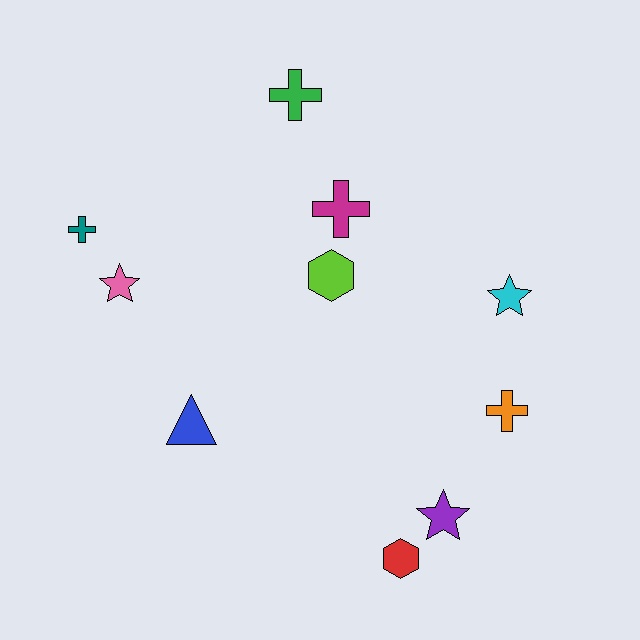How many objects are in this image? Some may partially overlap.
There are 10 objects.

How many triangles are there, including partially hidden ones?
There is 1 triangle.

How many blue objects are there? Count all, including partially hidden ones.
There is 1 blue object.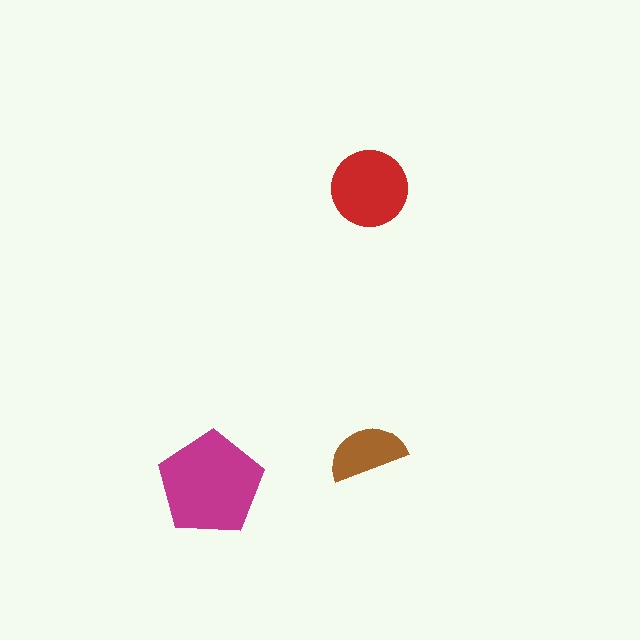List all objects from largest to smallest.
The magenta pentagon, the red circle, the brown semicircle.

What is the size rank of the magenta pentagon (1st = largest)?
1st.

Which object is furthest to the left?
The magenta pentagon is leftmost.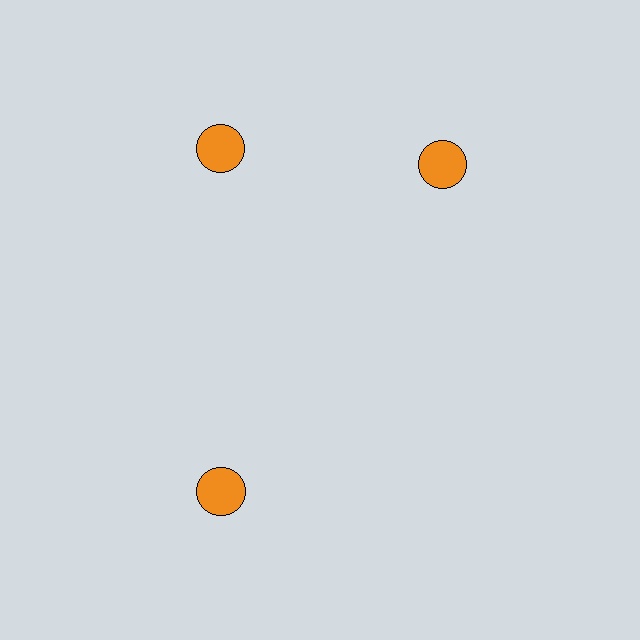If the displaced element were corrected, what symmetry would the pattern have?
It would have 3-fold rotational symmetry — the pattern would map onto itself every 120 degrees.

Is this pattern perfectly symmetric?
No. The 3 orange circles are arranged in a ring, but one element near the 3 o'clock position is rotated out of alignment along the ring, breaking the 3-fold rotational symmetry.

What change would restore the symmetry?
The symmetry would be restored by rotating it back into even spacing with its neighbors so that all 3 circles sit at equal angles and equal distance from the center.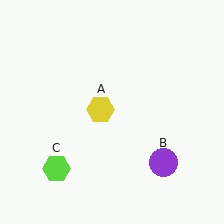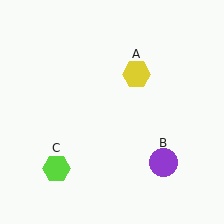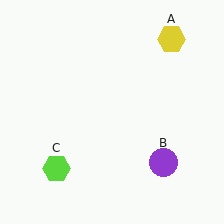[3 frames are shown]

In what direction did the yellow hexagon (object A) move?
The yellow hexagon (object A) moved up and to the right.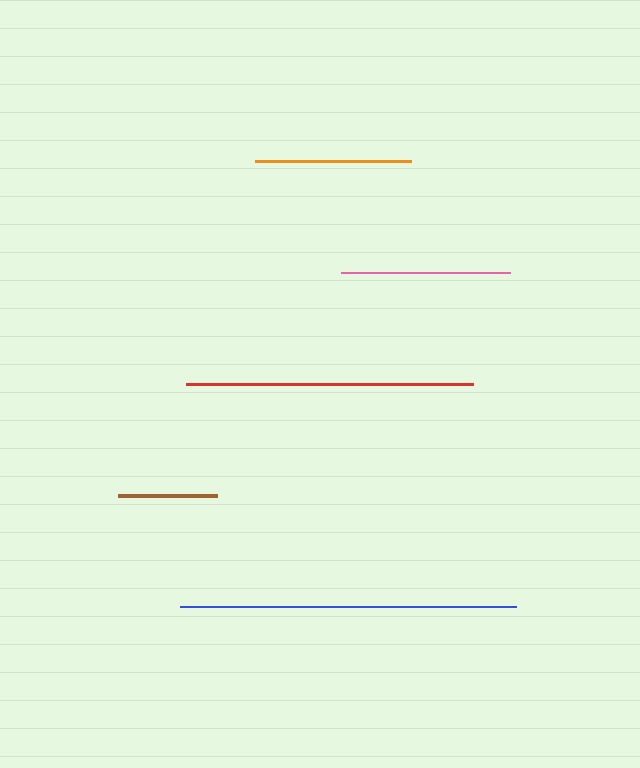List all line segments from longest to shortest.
From longest to shortest: blue, red, pink, orange, brown.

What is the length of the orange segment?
The orange segment is approximately 156 pixels long.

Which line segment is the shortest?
The brown line is the shortest at approximately 98 pixels.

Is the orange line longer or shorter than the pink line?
The pink line is longer than the orange line.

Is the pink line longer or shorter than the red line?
The red line is longer than the pink line.